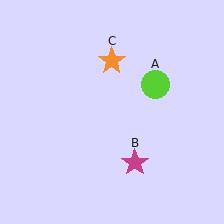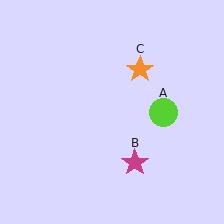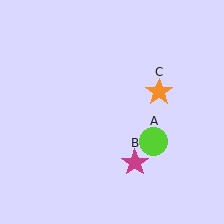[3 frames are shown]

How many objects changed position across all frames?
2 objects changed position: lime circle (object A), orange star (object C).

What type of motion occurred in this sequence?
The lime circle (object A), orange star (object C) rotated clockwise around the center of the scene.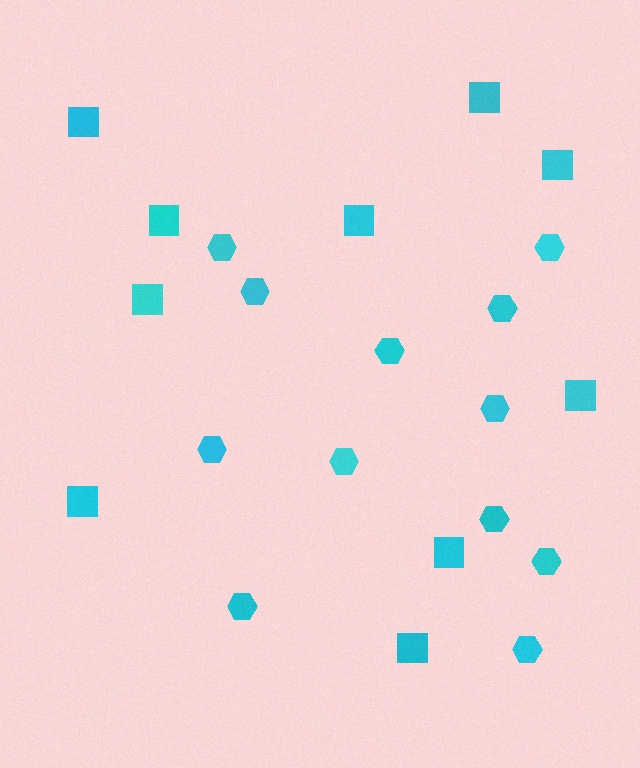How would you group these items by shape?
There are 2 groups: one group of hexagons (12) and one group of squares (10).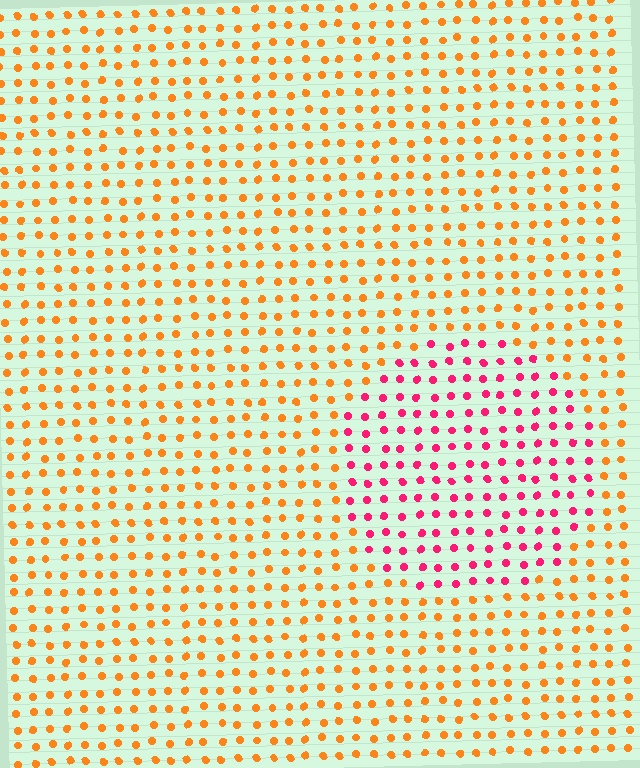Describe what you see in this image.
The image is filled with small orange elements in a uniform arrangement. A circle-shaped region is visible where the elements are tinted to a slightly different hue, forming a subtle color boundary.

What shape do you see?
I see a circle.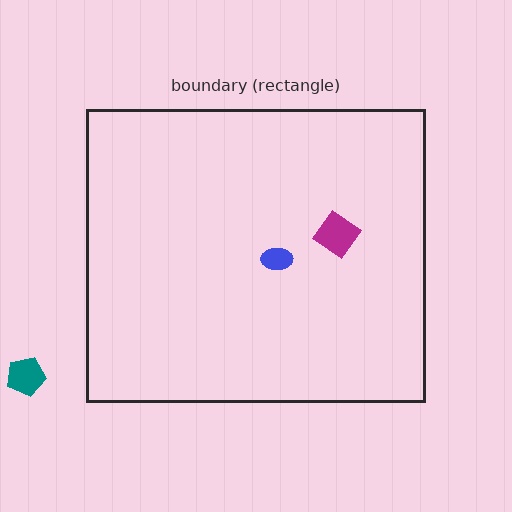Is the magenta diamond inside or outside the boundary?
Inside.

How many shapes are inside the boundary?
2 inside, 1 outside.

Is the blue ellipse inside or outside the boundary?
Inside.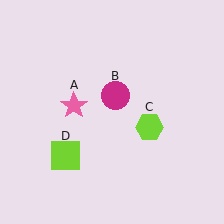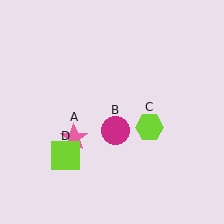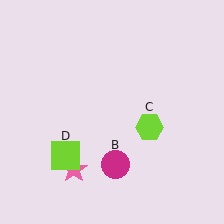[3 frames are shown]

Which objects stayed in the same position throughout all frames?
Lime hexagon (object C) and lime square (object D) remained stationary.